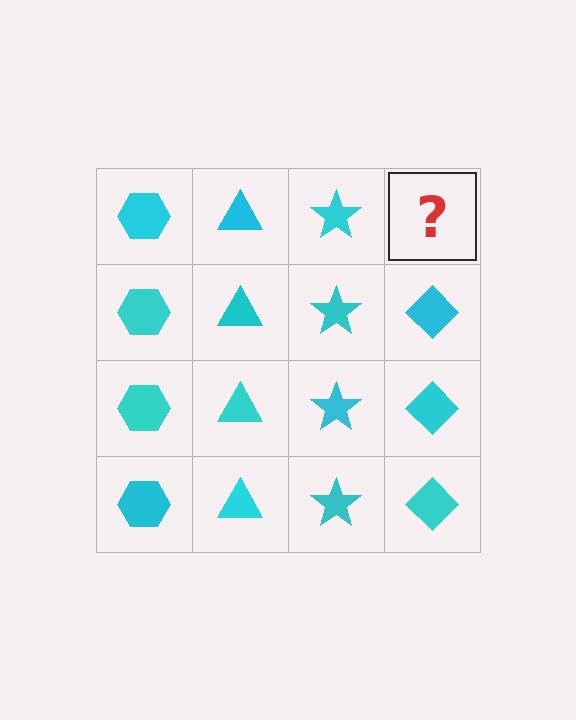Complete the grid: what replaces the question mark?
The question mark should be replaced with a cyan diamond.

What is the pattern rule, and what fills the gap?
The rule is that each column has a consistent shape. The gap should be filled with a cyan diamond.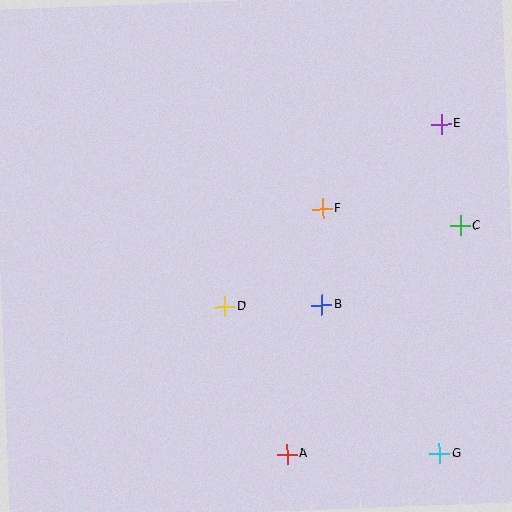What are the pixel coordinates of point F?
Point F is at (322, 209).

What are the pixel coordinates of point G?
Point G is at (439, 454).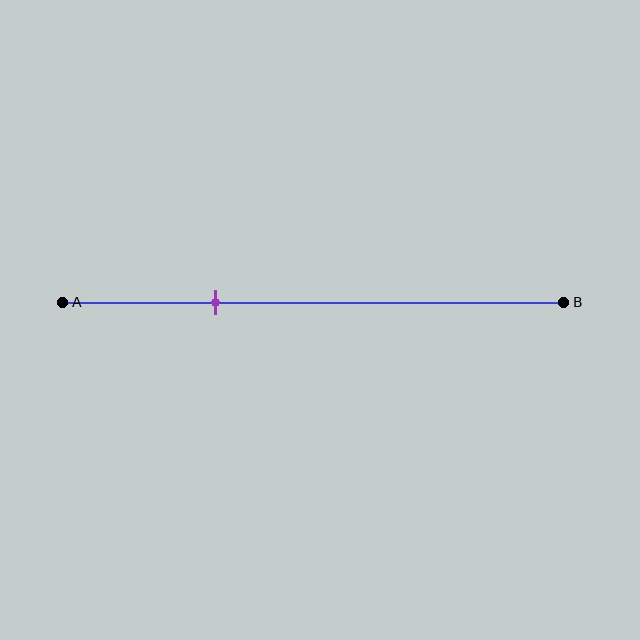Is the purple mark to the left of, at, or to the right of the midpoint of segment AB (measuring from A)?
The purple mark is to the left of the midpoint of segment AB.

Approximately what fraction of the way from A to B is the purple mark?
The purple mark is approximately 30% of the way from A to B.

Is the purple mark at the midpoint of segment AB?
No, the mark is at about 30% from A, not at the 50% midpoint.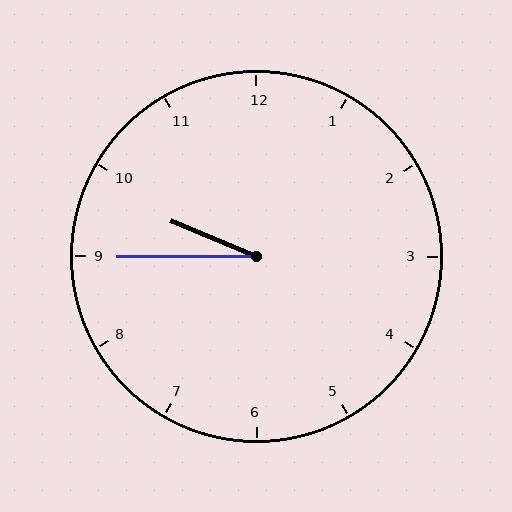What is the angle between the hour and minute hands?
Approximately 22 degrees.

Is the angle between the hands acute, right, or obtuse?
It is acute.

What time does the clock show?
9:45.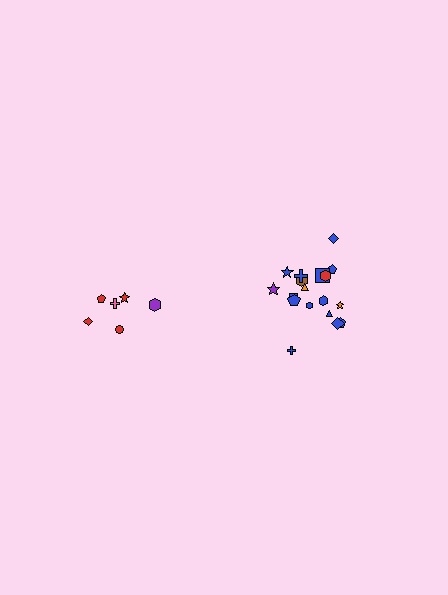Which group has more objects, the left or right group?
The right group.